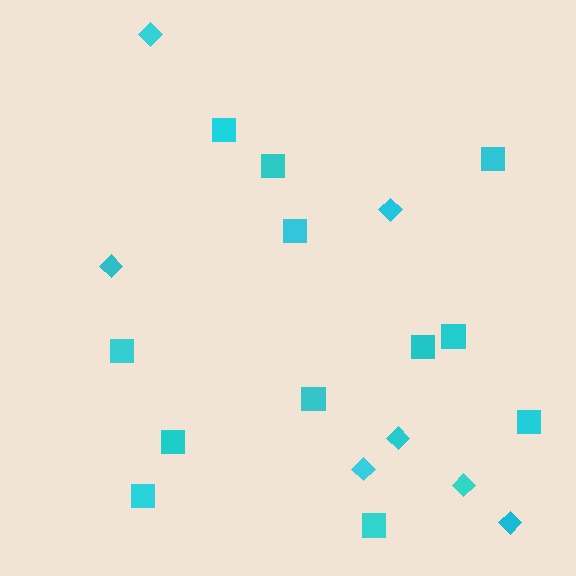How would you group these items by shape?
There are 2 groups: one group of diamonds (7) and one group of squares (12).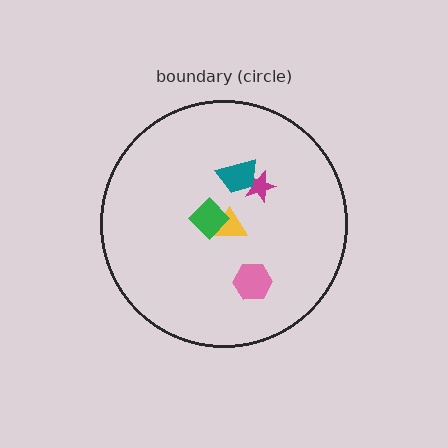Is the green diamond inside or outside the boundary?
Inside.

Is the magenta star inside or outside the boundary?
Inside.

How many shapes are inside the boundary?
5 inside, 0 outside.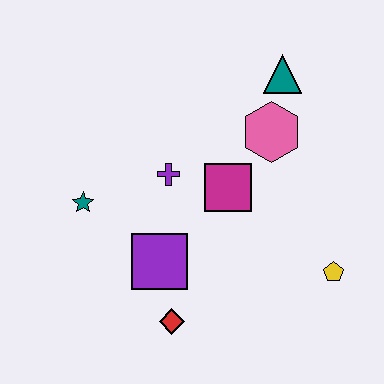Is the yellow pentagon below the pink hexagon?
Yes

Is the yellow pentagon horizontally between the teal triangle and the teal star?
No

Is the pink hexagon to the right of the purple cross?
Yes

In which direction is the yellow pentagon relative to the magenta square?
The yellow pentagon is to the right of the magenta square.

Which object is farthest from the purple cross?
The yellow pentagon is farthest from the purple cross.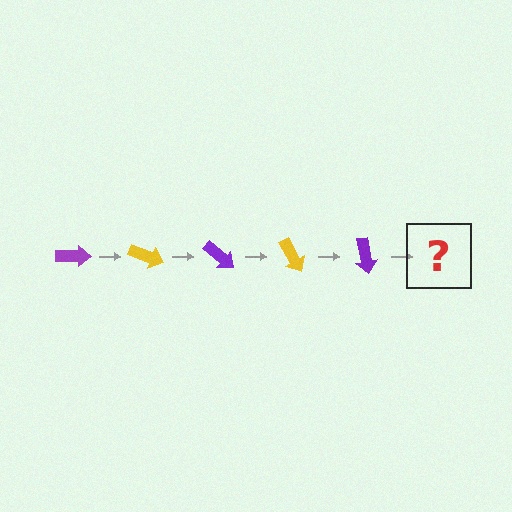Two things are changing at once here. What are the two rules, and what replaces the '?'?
The two rules are that it rotates 20 degrees each step and the color cycles through purple and yellow. The '?' should be a yellow arrow, rotated 100 degrees from the start.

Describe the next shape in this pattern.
It should be a yellow arrow, rotated 100 degrees from the start.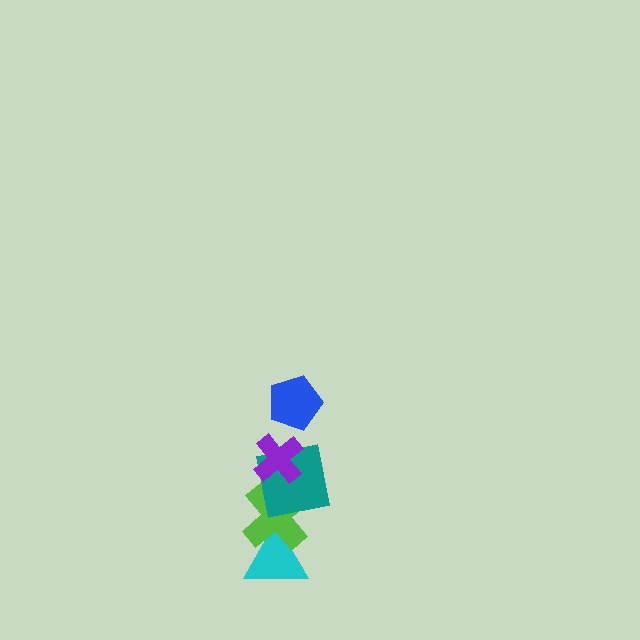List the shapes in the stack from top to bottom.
From top to bottom: the blue pentagon, the purple cross, the teal square, the lime cross, the cyan triangle.